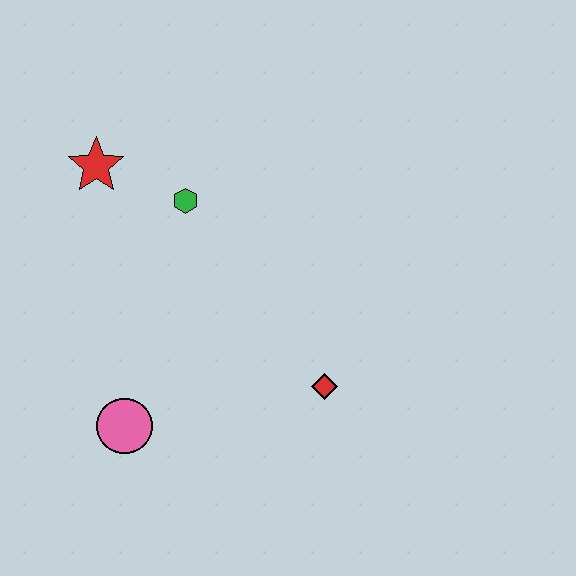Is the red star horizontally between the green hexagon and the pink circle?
No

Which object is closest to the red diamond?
The pink circle is closest to the red diamond.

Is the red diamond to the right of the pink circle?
Yes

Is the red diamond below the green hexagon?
Yes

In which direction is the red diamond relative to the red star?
The red diamond is to the right of the red star.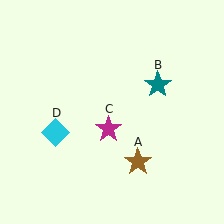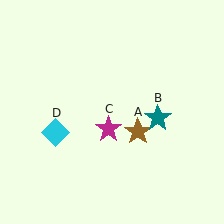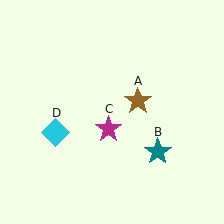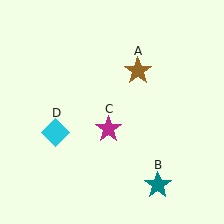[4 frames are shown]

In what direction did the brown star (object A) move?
The brown star (object A) moved up.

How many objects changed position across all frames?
2 objects changed position: brown star (object A), teal star (object B).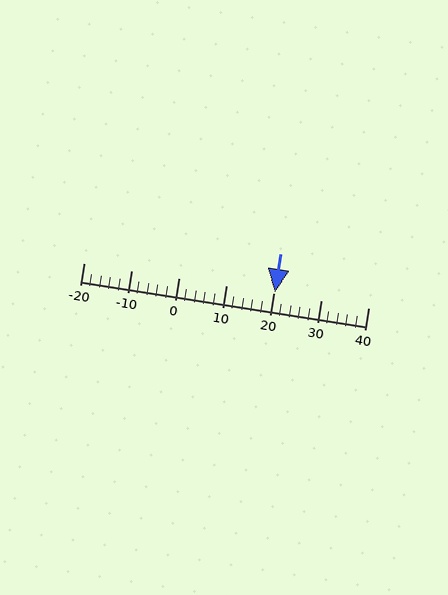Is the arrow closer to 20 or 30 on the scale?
The arrow is closer to 20.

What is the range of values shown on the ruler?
The ruler shows values from -20 to 40.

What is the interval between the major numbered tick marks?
The major tick marks are spaced 10 units apart.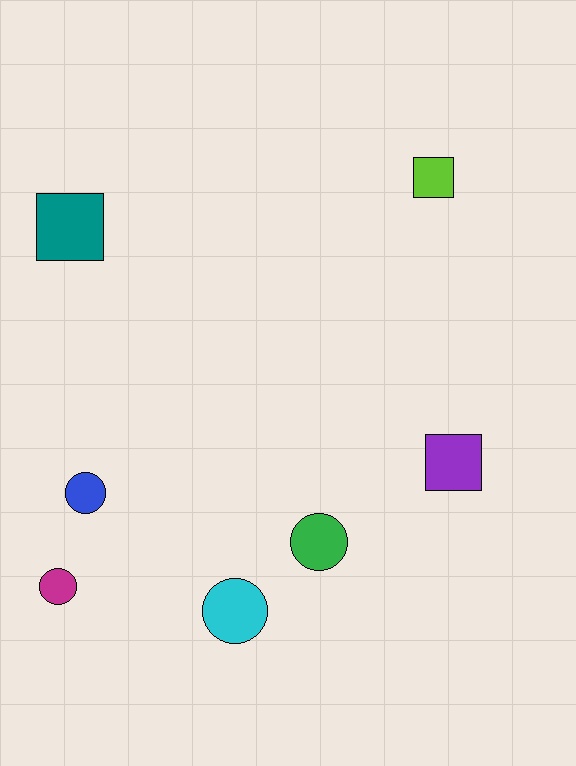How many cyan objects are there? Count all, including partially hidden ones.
There is 1 cyan object.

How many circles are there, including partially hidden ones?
There are 4 circles.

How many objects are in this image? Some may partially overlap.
There are 7 objects.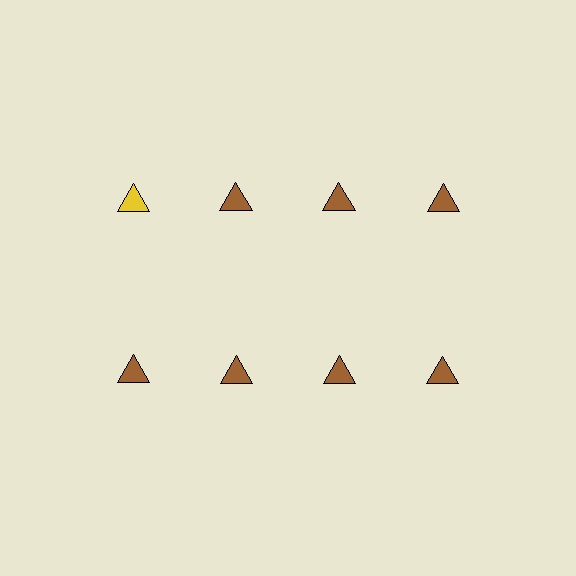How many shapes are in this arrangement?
There are 8 shapes arranged in a grid pattern.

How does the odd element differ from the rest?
It has a different color: yellow instead of brown.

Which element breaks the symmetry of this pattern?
The yellow triangle in the top row, leftmost column breaks the symmetry. All other shapes are brown triangles.